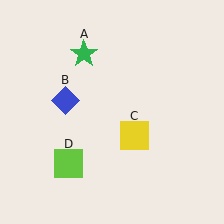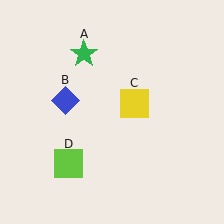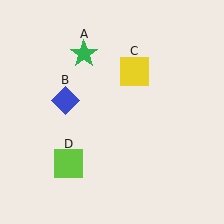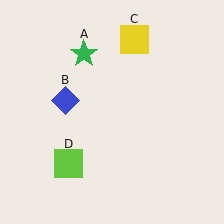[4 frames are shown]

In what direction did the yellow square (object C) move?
The yellow square (object C) moved up.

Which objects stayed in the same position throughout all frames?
Green star (object A) and blue diamond (object B) and lime square (object D) remained stationary.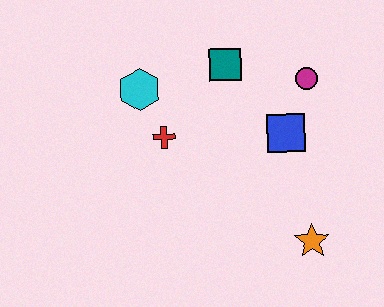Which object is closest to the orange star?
The blue square is closest to the orange star.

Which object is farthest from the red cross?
The orange star is farthest from the red cross.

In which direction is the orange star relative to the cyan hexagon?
The orange star is to the right of the cyan hexagon.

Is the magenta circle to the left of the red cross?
No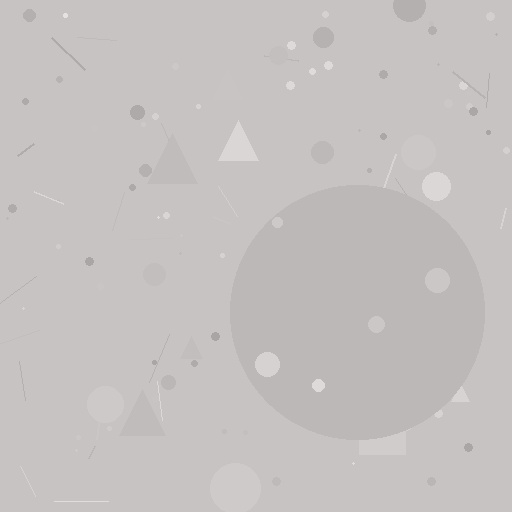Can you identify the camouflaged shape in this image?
The camouflaged shape is a circle.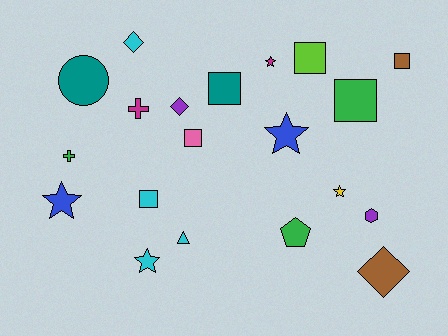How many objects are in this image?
There are 20 objects.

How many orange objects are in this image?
There are no orange objects.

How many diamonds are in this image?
There are 3 diamonds.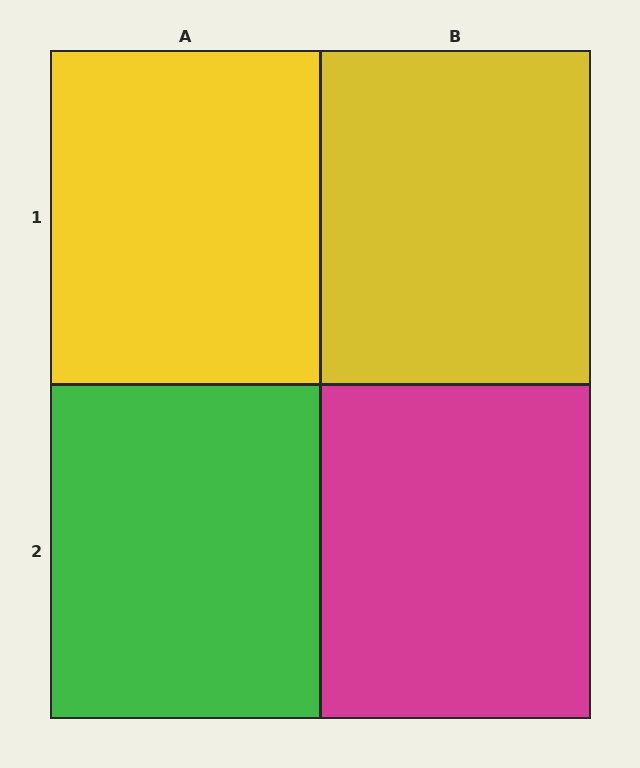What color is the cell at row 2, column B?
Magenta.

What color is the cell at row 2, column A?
Green.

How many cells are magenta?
1 cell is magenta.